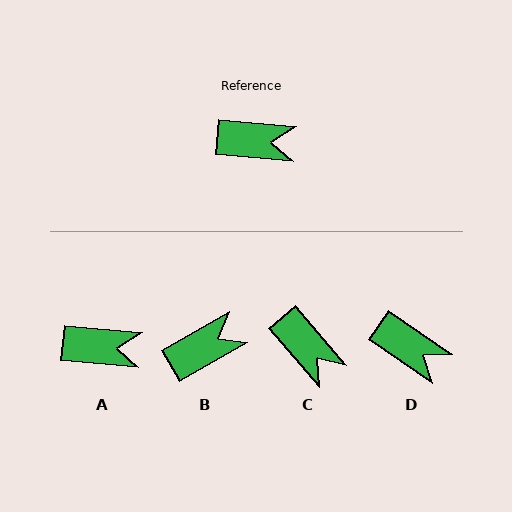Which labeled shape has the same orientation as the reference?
A.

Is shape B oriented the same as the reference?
No, it is off by about 35 degrees.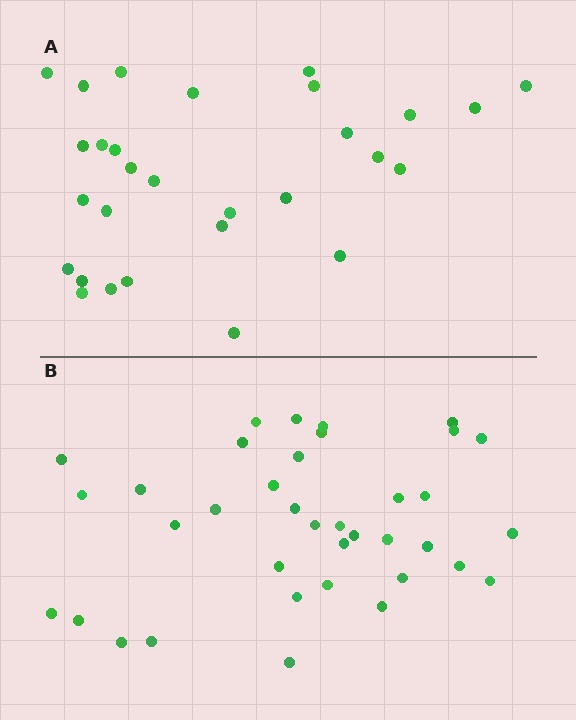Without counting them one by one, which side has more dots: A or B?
Region B (the bottom region) has more dots.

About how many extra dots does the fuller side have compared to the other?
Region B has roughly 8 or so more dots than region A.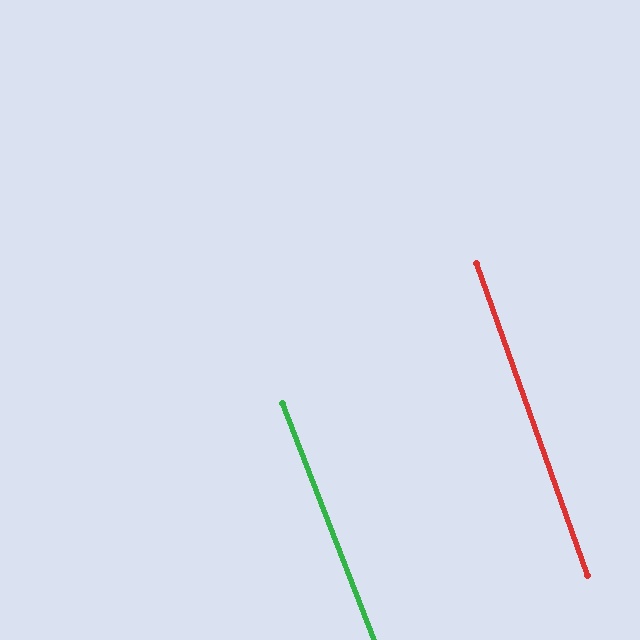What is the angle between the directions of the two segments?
Approximately 1 degree.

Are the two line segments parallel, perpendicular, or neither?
Parallel — their directions differ by only 1.5°.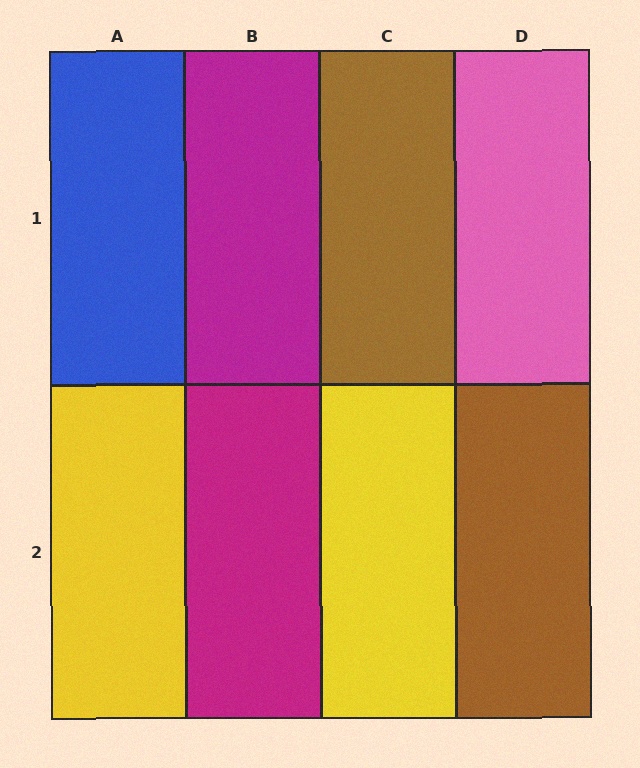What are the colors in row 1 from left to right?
Blue, magenta, brown, pink.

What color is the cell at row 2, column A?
Yellow.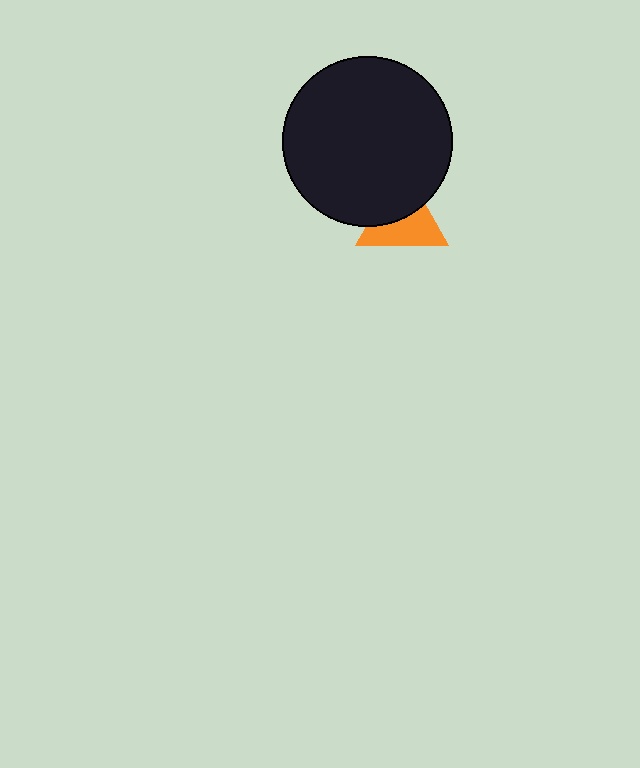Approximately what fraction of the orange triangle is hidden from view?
Roughly 45% of the orange triangle is hidden behind the black circle.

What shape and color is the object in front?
The object in front is a black circle.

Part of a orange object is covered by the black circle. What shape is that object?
It is a triangle.